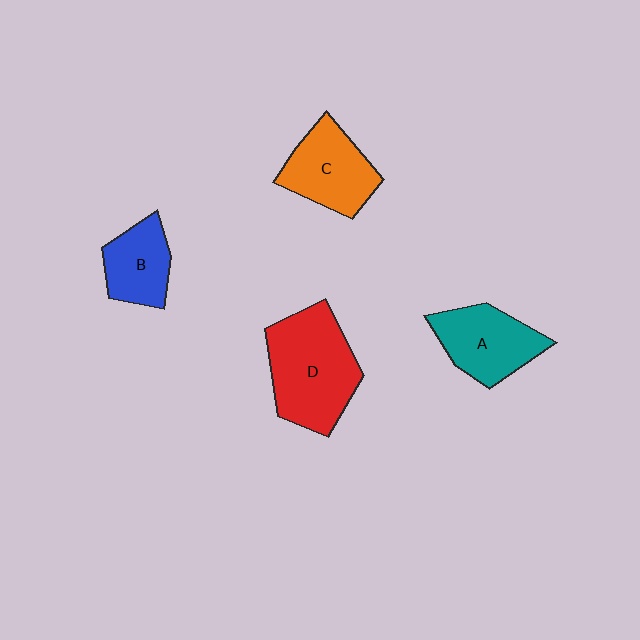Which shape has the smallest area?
Shape B (blue).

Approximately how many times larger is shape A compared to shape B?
Approximately 1.3 times.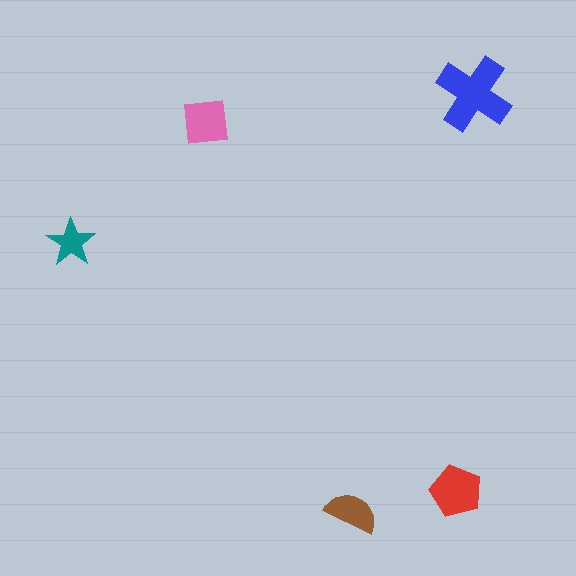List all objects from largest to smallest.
The blue cross, the red pentagon, the pink square, the brown semicircle, the teal star.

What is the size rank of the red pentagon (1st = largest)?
2nd.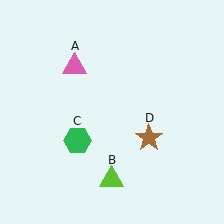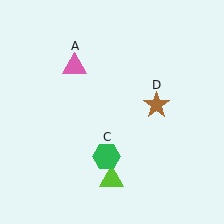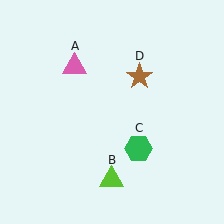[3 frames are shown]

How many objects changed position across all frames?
2 objects changed position: green hexagon (object C), brown star (object D).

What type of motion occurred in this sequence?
The green hexagon (object C), brown star (object D) rotated counterclockwise around the center of the scene.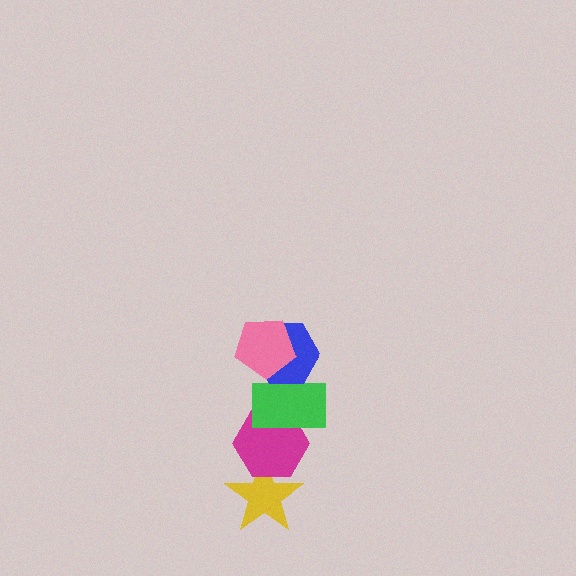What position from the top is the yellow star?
The yellow star is 5th from the top.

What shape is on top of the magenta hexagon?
The green rectangle is on top of the magenta hexagon.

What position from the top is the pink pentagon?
The pink pentagon is 1st from the top.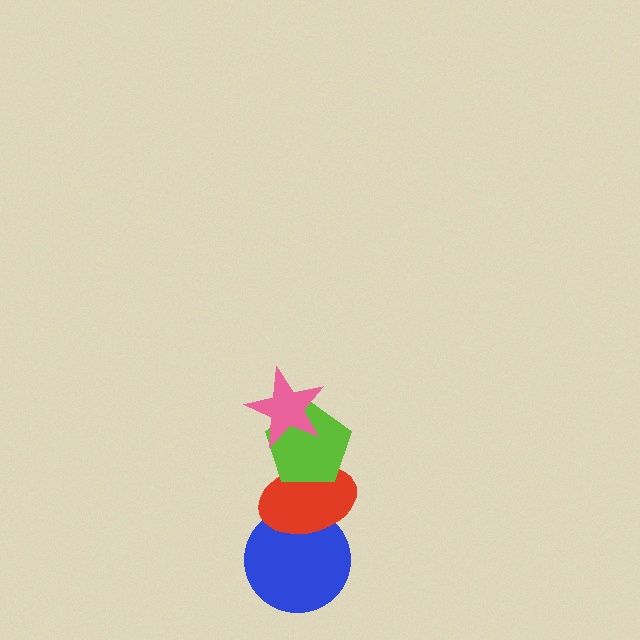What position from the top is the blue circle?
The blue circle is 4th from the top.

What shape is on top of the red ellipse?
The lime pentagon is on top of the red ellipse.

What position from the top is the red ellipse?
The red ellipse is 3rd from the top.